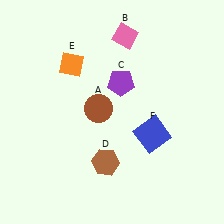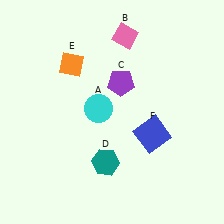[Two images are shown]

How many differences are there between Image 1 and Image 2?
There are 2 differences between the two images.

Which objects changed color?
A changed from brown to cyan. D changed from brown to teal.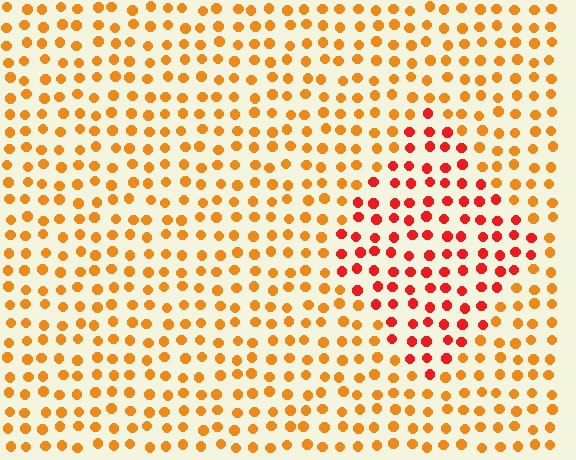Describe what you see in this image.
The image is filled with small orange elements in a uniform arrangement. A diamond-shaped region is visible where the elements are tinted to a slightly different hue, forming a subtle color boundary.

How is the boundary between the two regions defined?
The boundary is defined purely by a slight shift in hue (about 33 degrees). Spacing, size, and orientation are identical on both sides.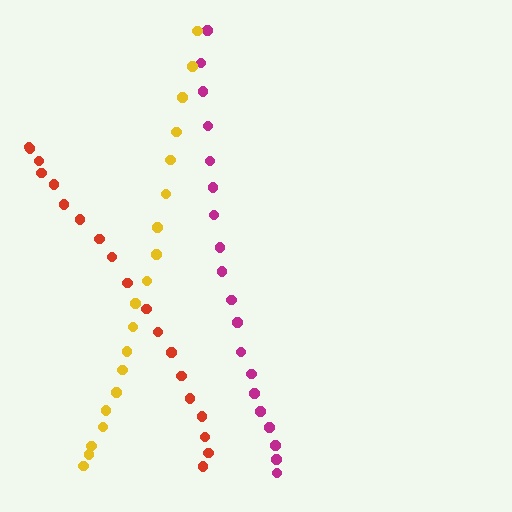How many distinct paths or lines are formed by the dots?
There are 3 distinct paths.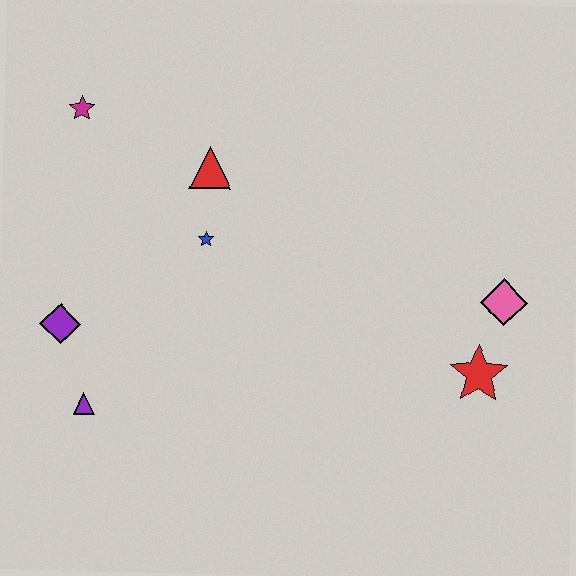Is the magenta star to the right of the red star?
No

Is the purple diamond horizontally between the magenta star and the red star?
No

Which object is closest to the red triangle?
The blue star is closest to the red triangle.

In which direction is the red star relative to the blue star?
The red star is to the right of the blue star.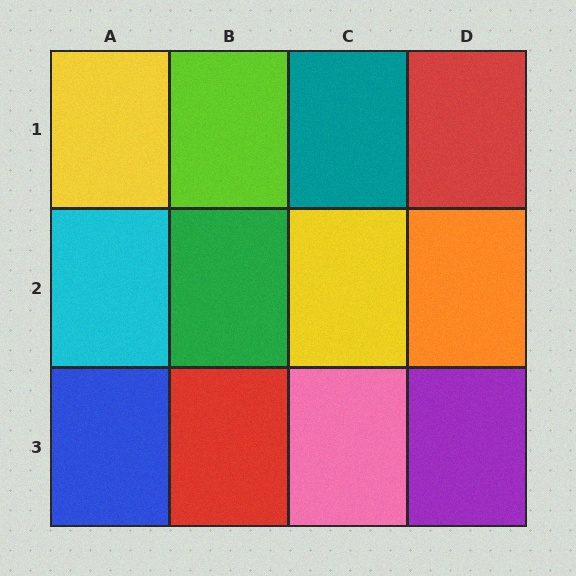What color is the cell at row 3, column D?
Purple.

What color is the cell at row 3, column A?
Blue.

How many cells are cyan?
1 cell is cyan.